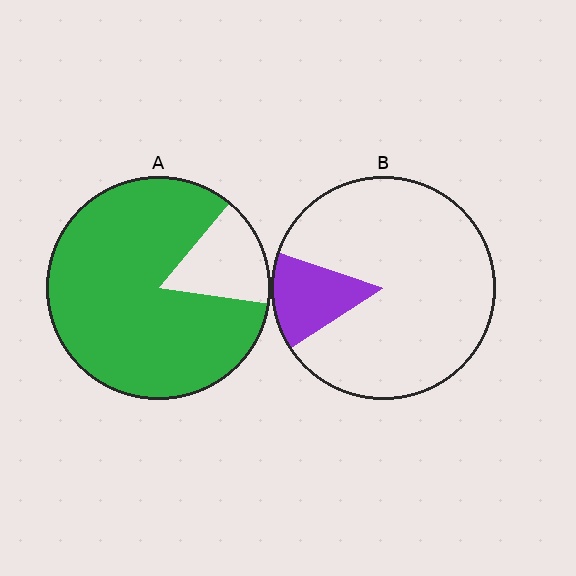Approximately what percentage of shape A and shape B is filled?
A is approximately 85% and B is approximately 15%.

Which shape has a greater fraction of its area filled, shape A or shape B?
Shape A.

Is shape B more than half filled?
No.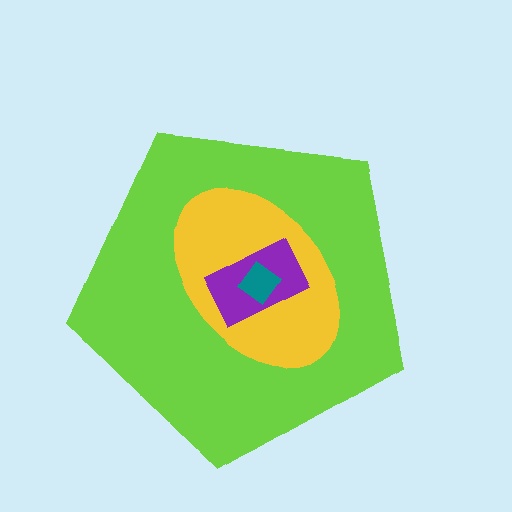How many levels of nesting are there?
4.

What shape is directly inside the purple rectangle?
The teal diamond.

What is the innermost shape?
The teal diamond.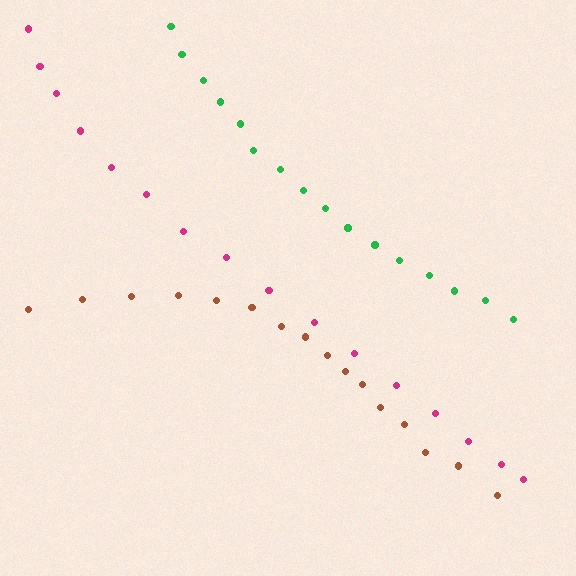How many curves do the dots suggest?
There are 3 distinct paths.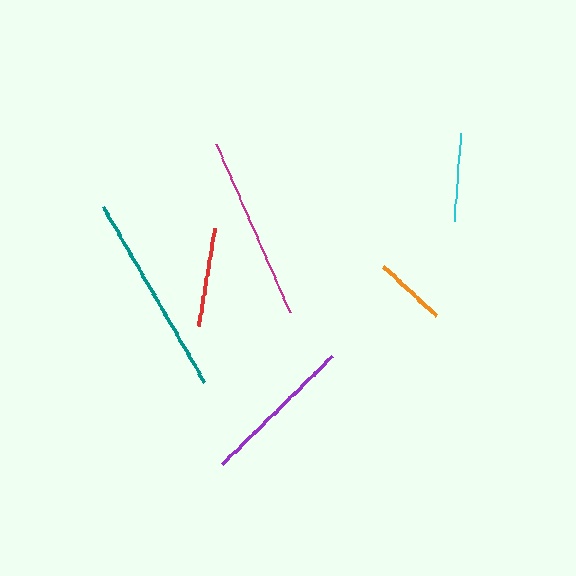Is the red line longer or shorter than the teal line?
The teal line is longer than the red line.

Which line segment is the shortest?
The orange line is the shortest at approximately 72 pixels.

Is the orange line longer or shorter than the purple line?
The purple line is longer than the orange line.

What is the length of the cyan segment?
The cyan segment is approximately 89 pixels long.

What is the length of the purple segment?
The purple segment is approximately 154 pixels long.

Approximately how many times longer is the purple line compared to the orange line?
The purple line is approximately 2.1 times the length of the orange line.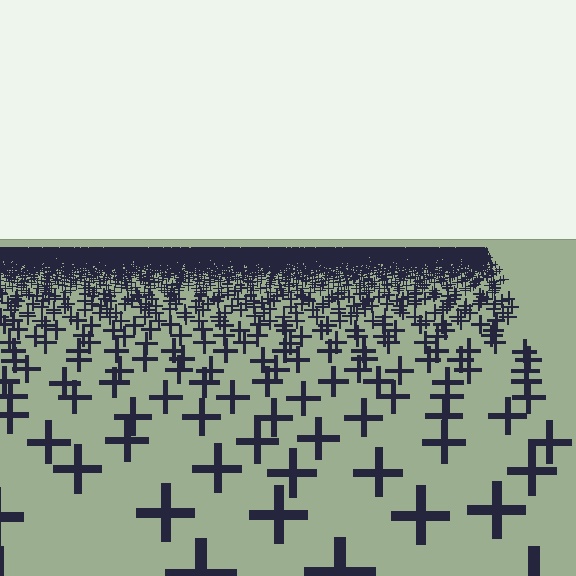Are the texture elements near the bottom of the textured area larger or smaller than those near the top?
Larger. Near the bottom, elements are closer to the viewer and appear at a bigger on-screen size.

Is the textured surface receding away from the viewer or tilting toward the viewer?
The surface is receding away from the viewer. Texture elements get smaller and denser toward the top.